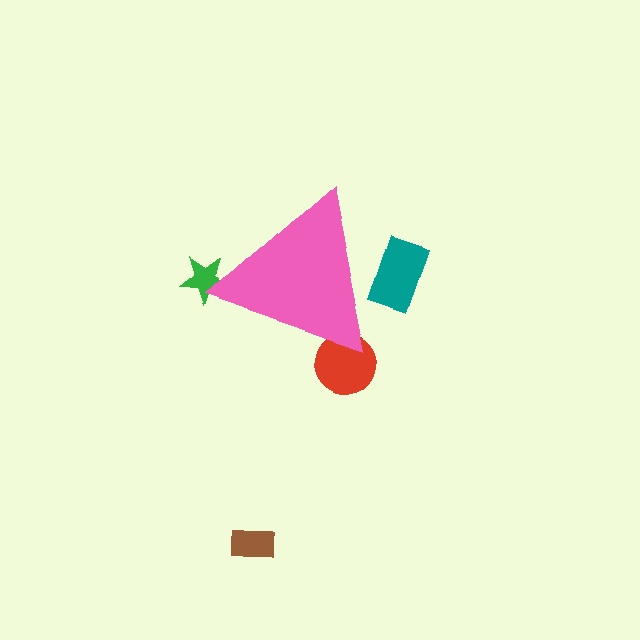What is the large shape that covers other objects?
A pink triangle.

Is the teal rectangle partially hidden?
Yes, the teal rectangle is partially hidden behind the pink triangle.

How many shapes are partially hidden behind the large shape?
3 shapes are partially hidden.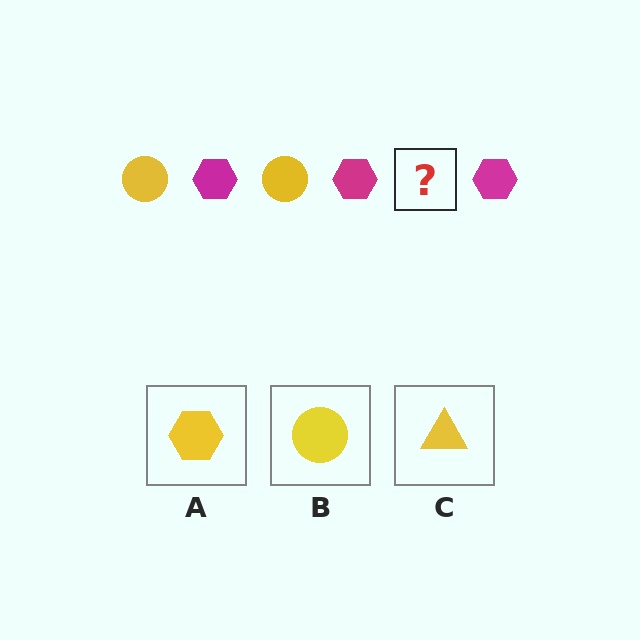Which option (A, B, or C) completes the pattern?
B.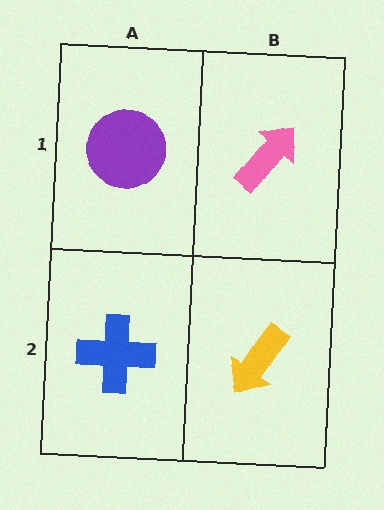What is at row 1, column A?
A purple circle.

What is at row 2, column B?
A yellow arrow.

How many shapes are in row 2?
2 shapes.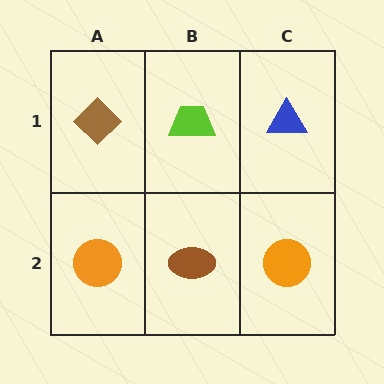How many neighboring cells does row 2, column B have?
3.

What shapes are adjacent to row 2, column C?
A blue triangle (row 1, column C), a brown ellipse (row 2, column B).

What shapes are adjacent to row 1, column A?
An orange circle (row 2, column A), a lime trapezoid (row 1, column B).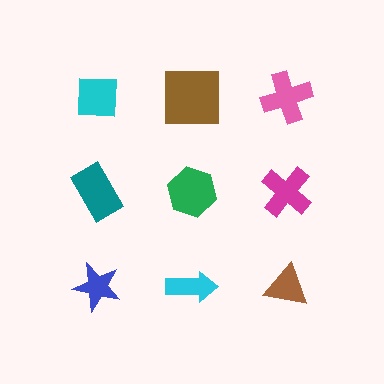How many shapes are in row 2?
3 shapes.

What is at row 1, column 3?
A pink cross.